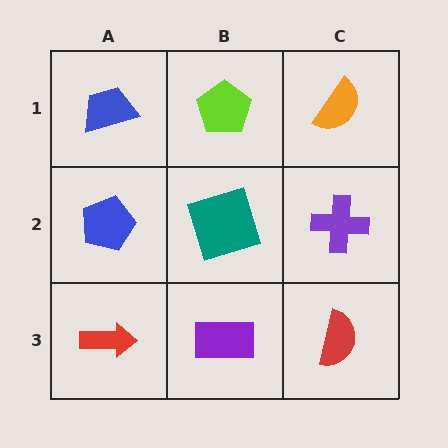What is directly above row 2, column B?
A lime pentagon.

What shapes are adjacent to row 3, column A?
A blue pentagon (row 2, column A), a purple rectangle (row 3, column B).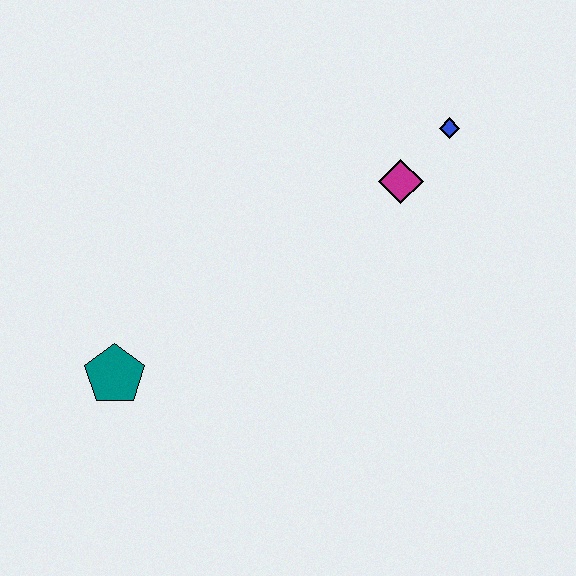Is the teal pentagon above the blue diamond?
No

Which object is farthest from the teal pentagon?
The blue diamond is farthest from the teal pentagon.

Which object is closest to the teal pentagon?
The magenta diamond is closest to the teal pentagon.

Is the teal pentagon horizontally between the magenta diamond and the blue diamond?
No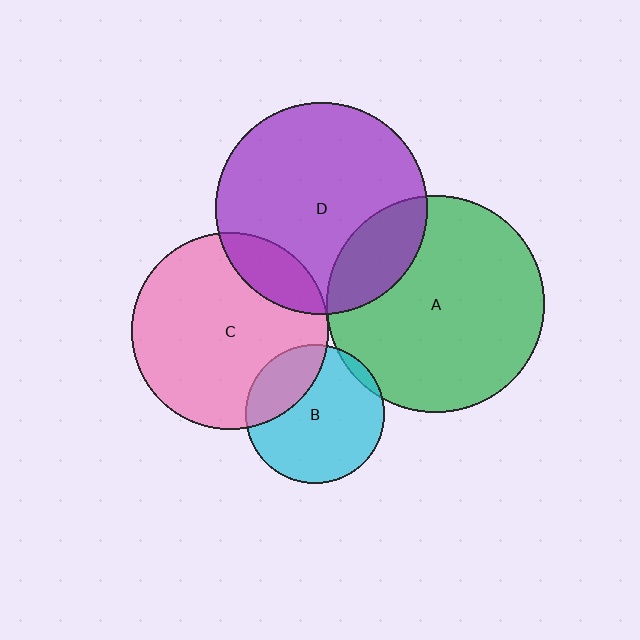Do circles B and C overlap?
Yes.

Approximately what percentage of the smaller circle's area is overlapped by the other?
Approximately 25%.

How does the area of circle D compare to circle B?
Approximately 2.3 times.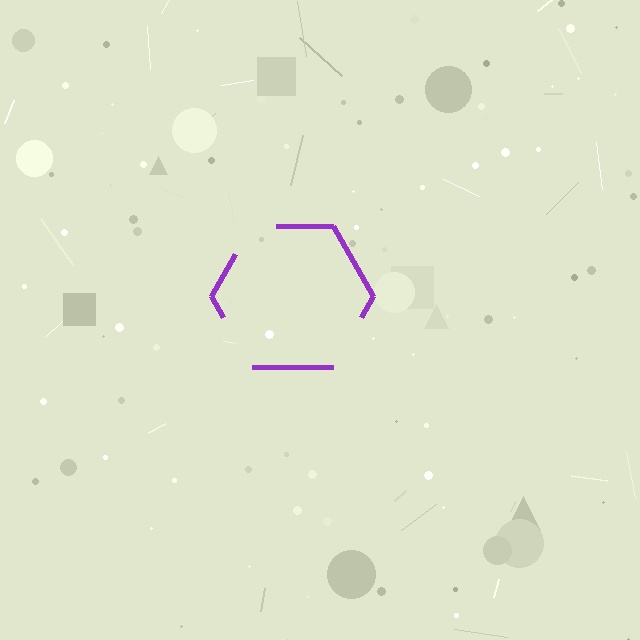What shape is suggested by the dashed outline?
The dashed outline suggests a hexagon.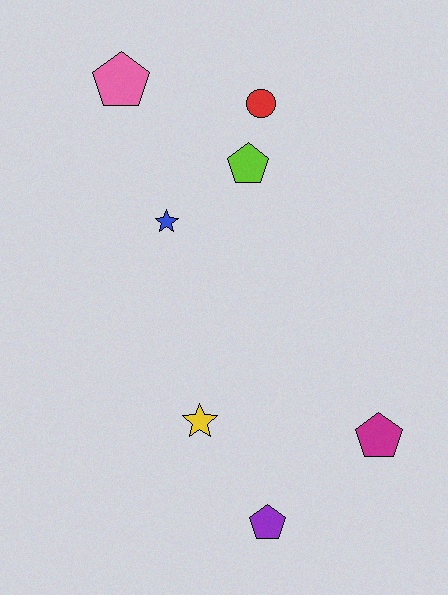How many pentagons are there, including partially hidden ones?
There are 4 pentagons.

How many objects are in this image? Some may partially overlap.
There are 7 objects.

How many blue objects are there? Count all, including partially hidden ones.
There is 1 blue object.